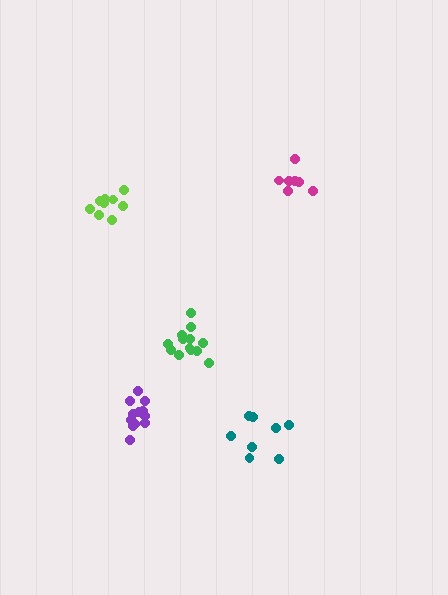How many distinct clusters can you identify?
There are 5 distinct clusters.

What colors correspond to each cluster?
The clusters are colored: magenta, teal, green, lime, purple.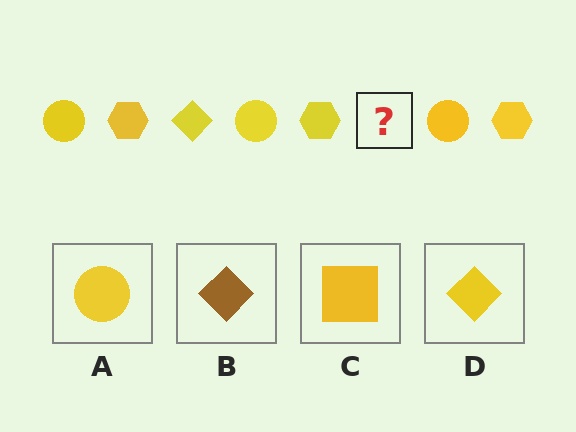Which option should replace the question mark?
Option D.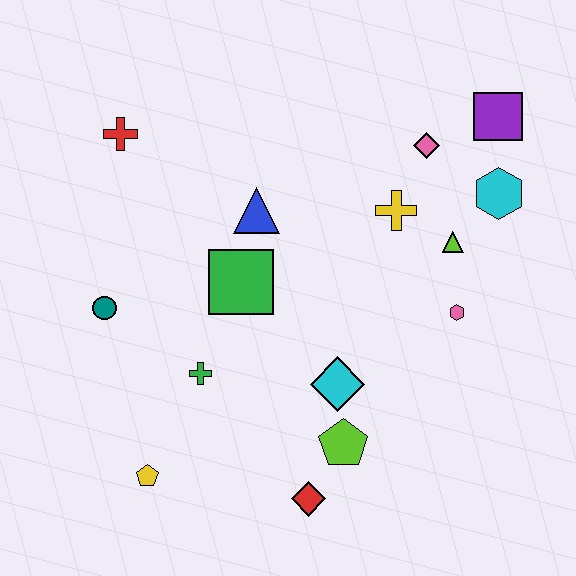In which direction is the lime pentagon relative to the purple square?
The lime pentagon is below the purple square.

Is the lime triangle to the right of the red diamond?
Yes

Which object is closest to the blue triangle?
The green square is closest to the blue triangle.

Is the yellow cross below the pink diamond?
Yes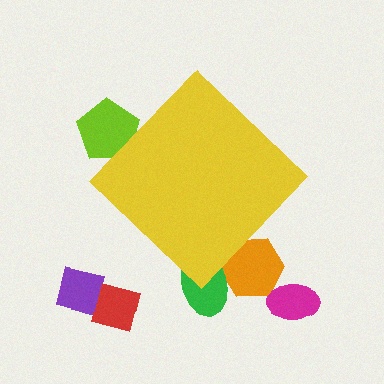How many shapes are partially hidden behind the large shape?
3 shapes are partially hidden.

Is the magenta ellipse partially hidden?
No, the magenta ellipse is fully visible.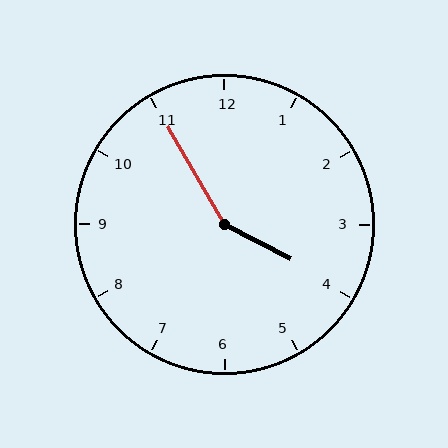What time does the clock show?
3:55.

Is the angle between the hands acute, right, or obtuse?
It is obtuse.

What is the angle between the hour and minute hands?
Approximately 148 degrees.